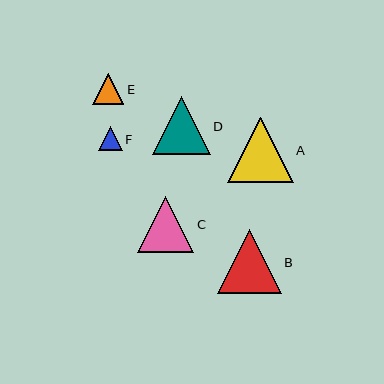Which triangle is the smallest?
Triangle F is the smallest with a size of approximately 24 pixels.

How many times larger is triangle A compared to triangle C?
Triangle A is approximately 1.2 times the size of triangle C.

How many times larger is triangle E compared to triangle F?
Triangle E is approximately 1.3 times the size of triangle F.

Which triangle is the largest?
Triangle A is the largest with a size of approximately 65 pixels.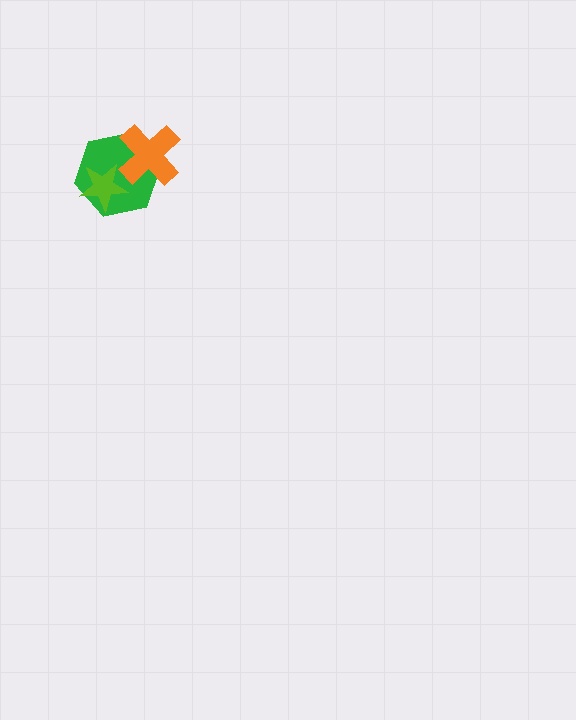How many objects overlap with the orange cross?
1 object overlaps with the orange cross.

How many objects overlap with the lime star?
1 object overlaps with the lime star.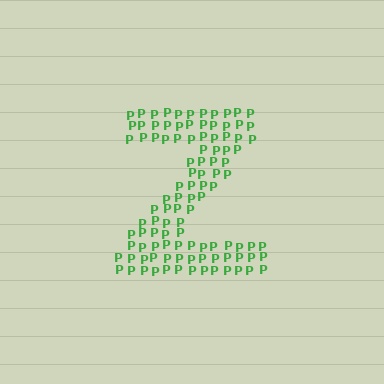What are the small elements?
The small elements are letter P's.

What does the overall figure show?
The overall figure shows the letter Z.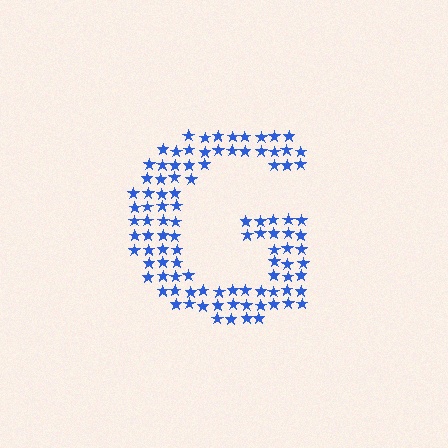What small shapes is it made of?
It is made of small stars.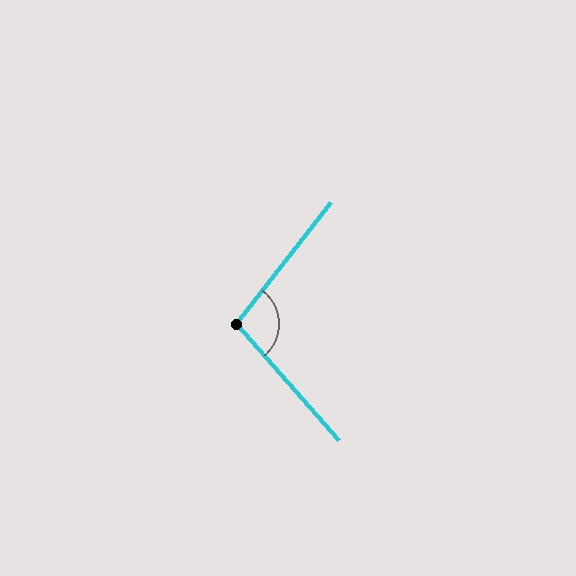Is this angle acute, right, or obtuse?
It is obtuse.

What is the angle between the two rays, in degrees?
Approximately 101 degrees.